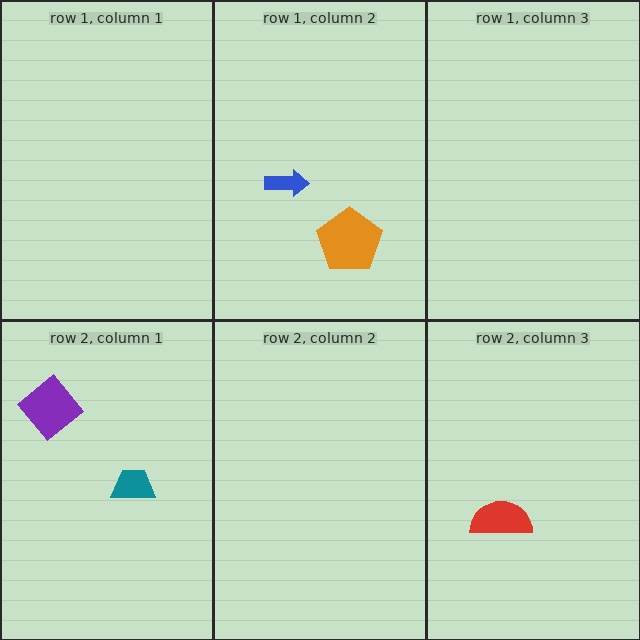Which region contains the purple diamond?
The row 2, column 1 region.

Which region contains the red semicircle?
The row 2, column 3 region.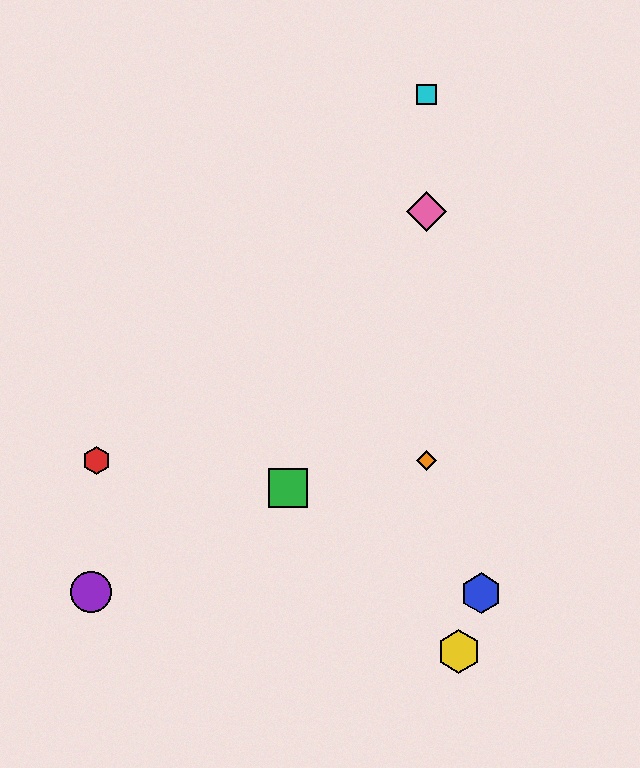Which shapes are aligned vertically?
The orange diamond, the cyan square, the pink diamond are aligned vertically.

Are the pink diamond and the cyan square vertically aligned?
Yes, both are at x≈426.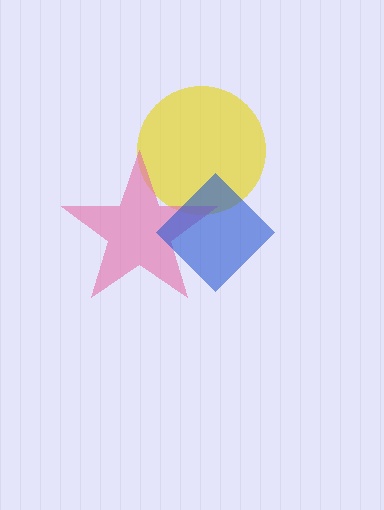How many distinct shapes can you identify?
There are 3 distinct shapes: a yellow circle, a pink star, a blue diamond.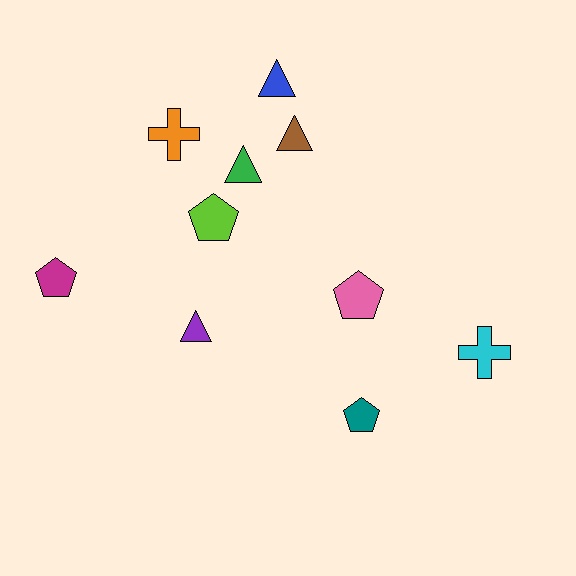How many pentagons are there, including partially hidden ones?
There are 4 pentagons.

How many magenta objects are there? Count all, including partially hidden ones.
There is 1 magenta object.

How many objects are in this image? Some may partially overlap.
There are 10 objects.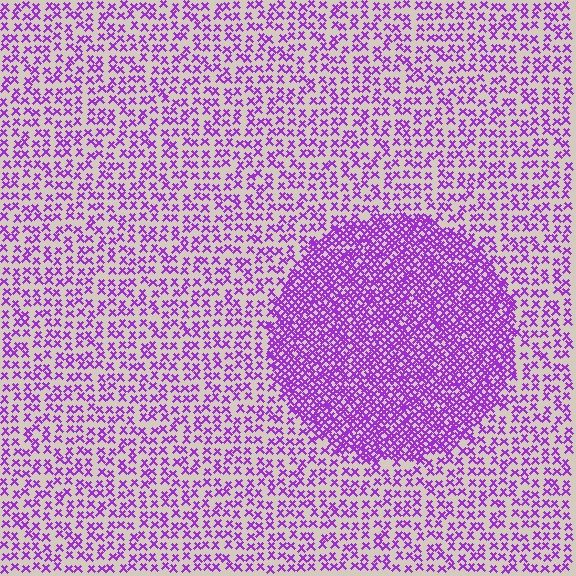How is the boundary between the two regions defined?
The boundary is defined by a change in element density (approximately 2.4x ratio). All elements are the same color, size, and shape.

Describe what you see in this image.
The image contains small purple elements arranged at two different densities. A circle-shaped region is visible where the elements are more densely packed than the surrounding area.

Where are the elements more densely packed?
The elements are more densely packed inside the circle boundary.